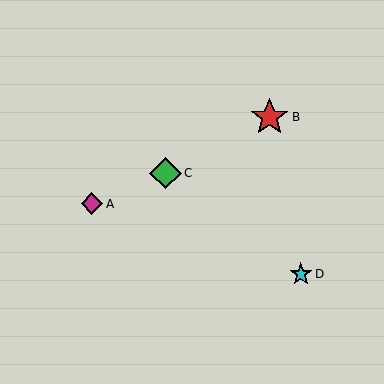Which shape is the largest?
The red star (labeled B) is the largest.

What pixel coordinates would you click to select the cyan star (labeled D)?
Click at (301, 274) to select the cyan star D.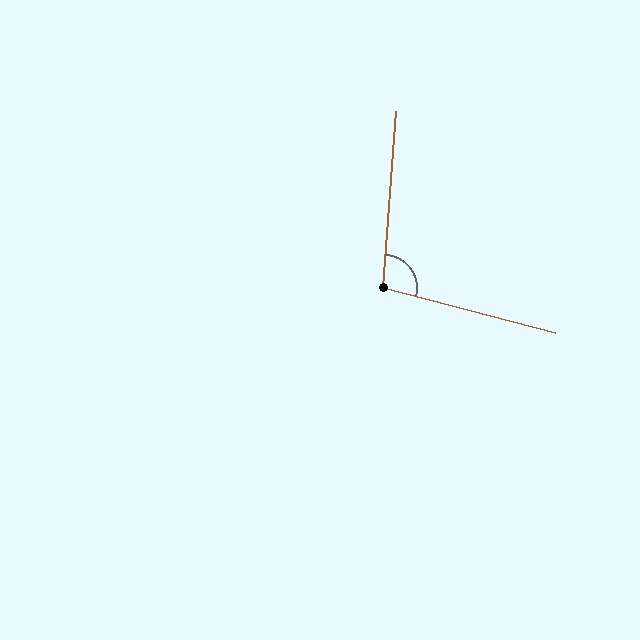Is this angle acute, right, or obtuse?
It is obtuse.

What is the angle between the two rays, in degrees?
Approximately 101 degrees.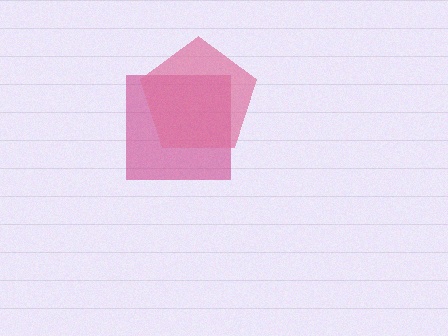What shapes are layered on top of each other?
The layered shapes are: a magenta square, a pink pentagon.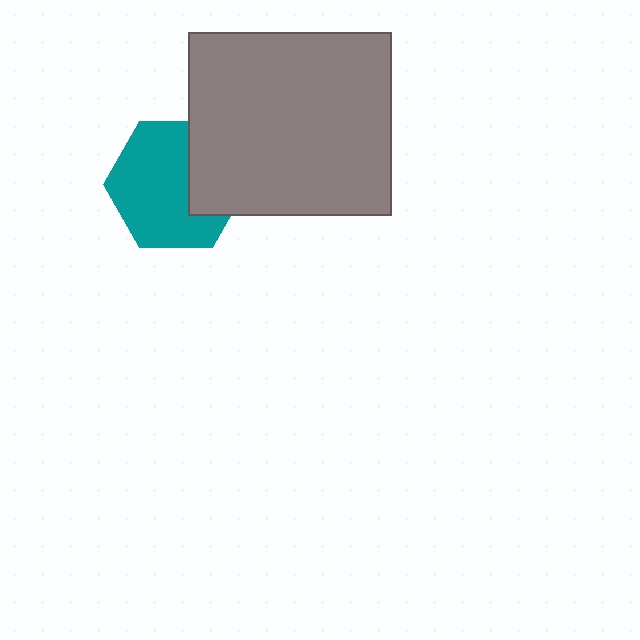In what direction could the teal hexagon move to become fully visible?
The teal hexagon could move left. That would shift it out from behind the gray rectangle entirely.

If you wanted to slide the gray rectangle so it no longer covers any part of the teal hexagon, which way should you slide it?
Slide it right — that is the most direct way to separate the two shapes.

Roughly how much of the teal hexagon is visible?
Most of it is visible (roughly 69%).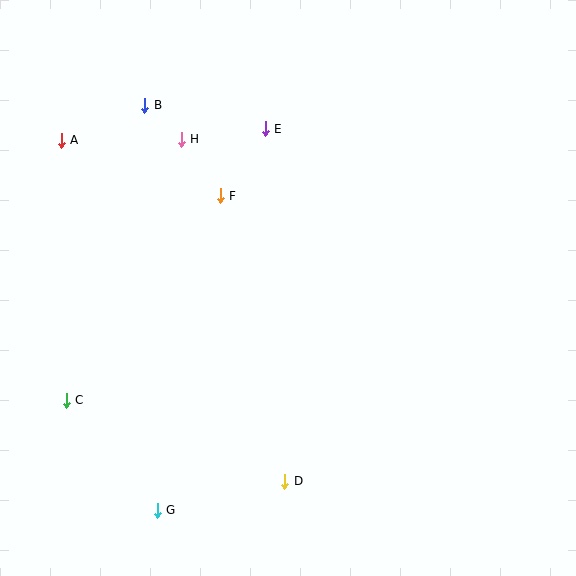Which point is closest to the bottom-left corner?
Point G is closest to the bottom-left corner.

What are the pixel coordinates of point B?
Point B is at (145, 105).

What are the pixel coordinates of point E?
Point E is at (265, 129).